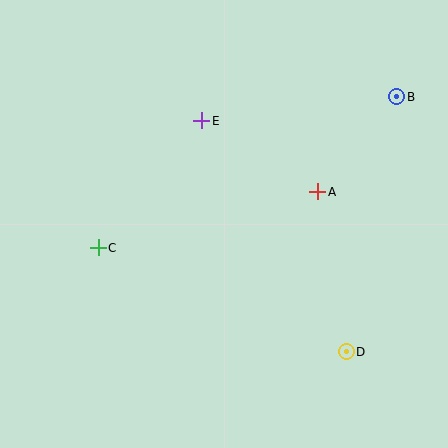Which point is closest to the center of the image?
Point A at (318, 192) is closest to the center.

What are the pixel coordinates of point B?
Point B is at (397, 97).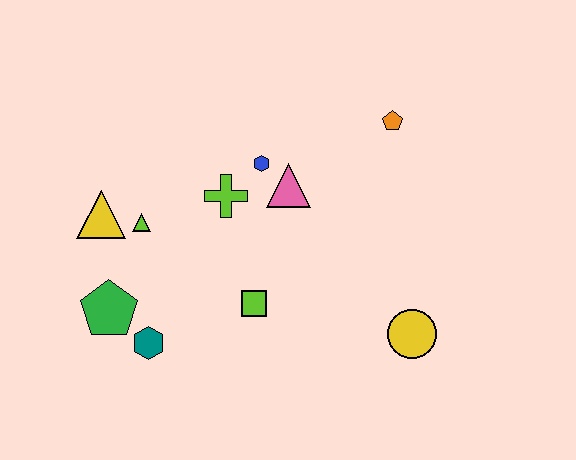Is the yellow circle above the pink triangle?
No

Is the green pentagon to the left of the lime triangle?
Yes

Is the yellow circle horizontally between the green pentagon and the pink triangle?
No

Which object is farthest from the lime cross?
The yellow circle is farthest from the lime cross.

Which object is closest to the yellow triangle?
The lime triangle is closest to the yellow triangle.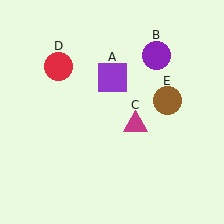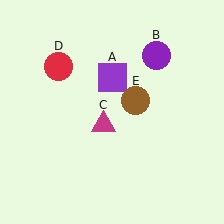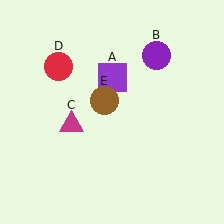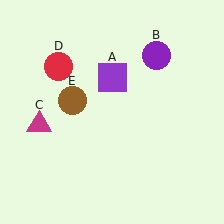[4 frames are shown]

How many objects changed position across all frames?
2 objects changed position: magenta triangle (object C), brown circle (object E).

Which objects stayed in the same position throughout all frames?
Purple square (object A) and purple circle (object B) and red circle (object D) remained stationary.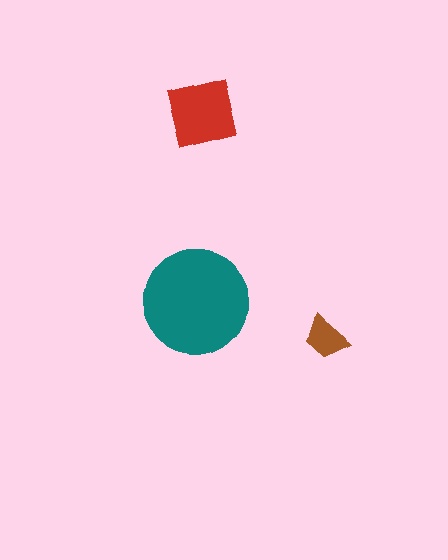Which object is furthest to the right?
The brown trapezoid is rightmost.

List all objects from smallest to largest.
The brown trapezoid, the red square, the teal circle.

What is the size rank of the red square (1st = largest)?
2nd.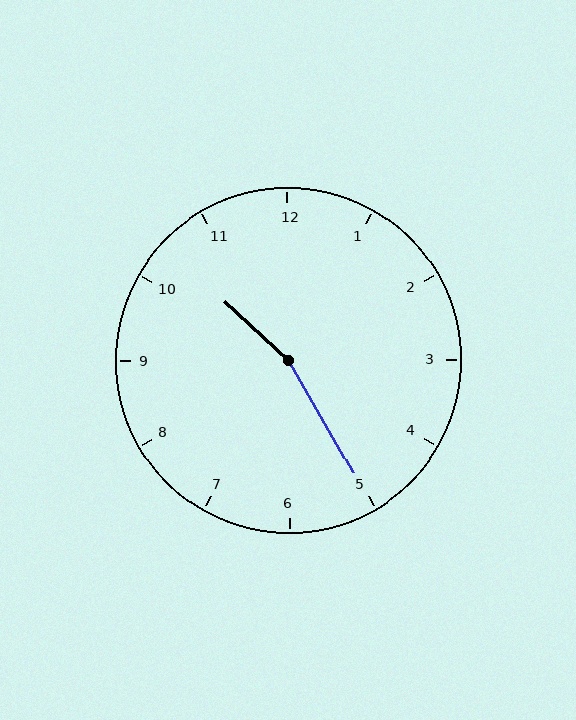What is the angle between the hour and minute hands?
Approximately 162 degrees.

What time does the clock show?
10:25.